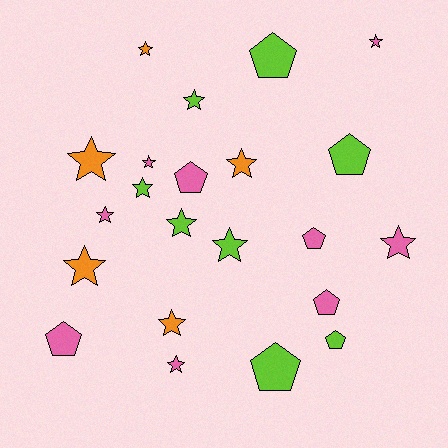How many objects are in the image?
There are 22 objects.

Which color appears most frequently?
Pink, with 9 objects.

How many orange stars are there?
There are 5 orange stars.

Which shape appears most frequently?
Star, with 14 objects.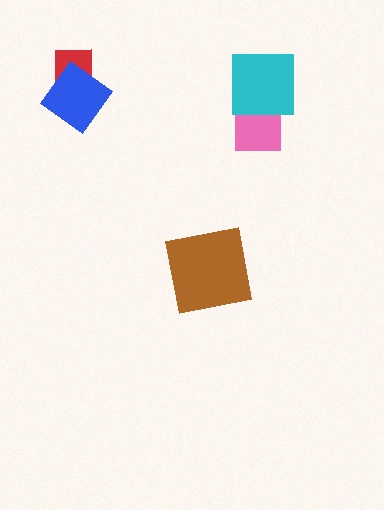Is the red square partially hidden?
Yes, it is partially covered by another shape.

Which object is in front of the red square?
The blue diamond is in front of the red square.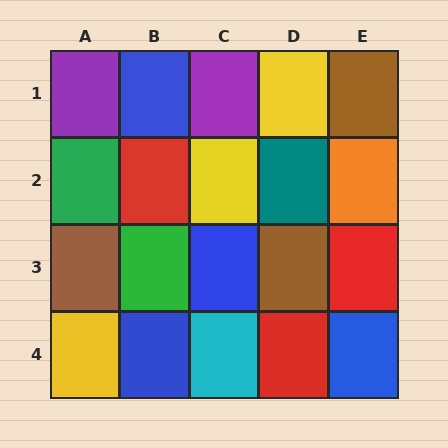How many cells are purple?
2 cells are purple.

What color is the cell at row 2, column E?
Orange.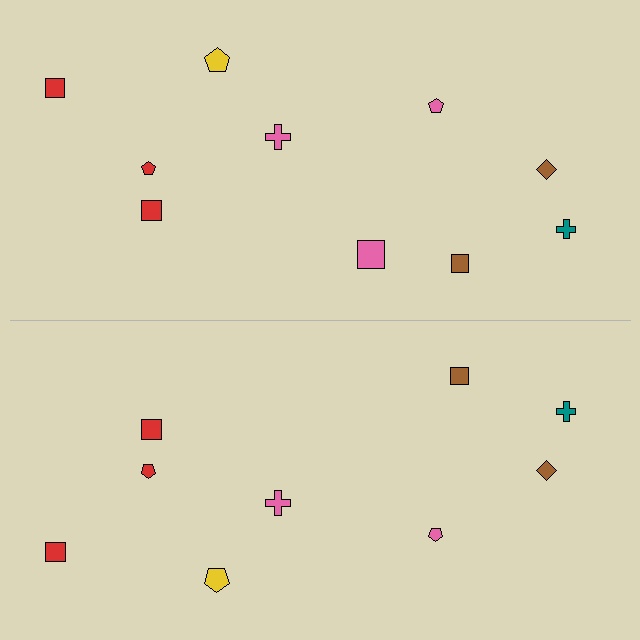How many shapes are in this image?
There are 19 shapes in this image.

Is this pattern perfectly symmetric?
No, the pattern is not perfectly symmetric. A pink square is missing from the bottom side.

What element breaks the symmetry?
A pink square is missing from the bottom side.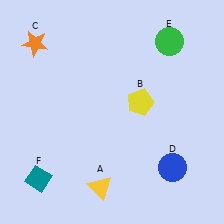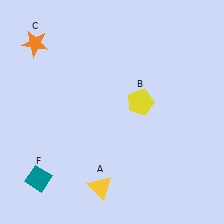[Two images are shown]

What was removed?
The blue circle (D), the green circle (E) were removed in Image 2.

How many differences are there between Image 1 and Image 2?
There are 2 differences between the two images.